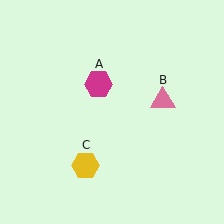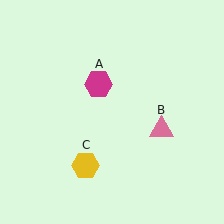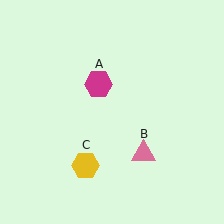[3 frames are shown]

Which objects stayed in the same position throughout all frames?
Magenta hexagon (object A) and yellow hexagon (object C) remained stationary.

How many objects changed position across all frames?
1 object changed position: pink triangle (object B).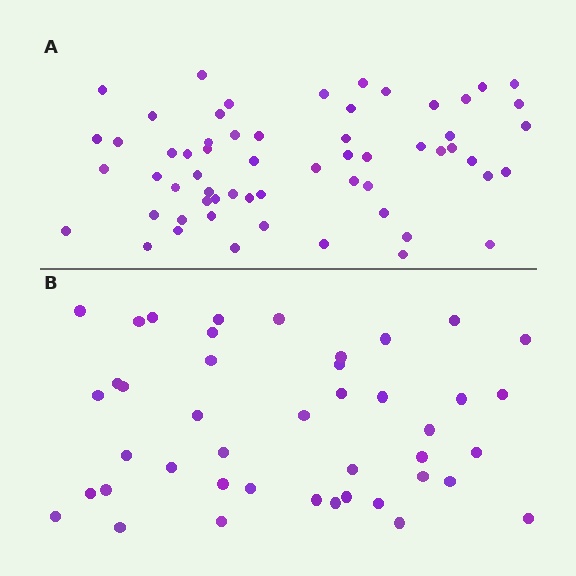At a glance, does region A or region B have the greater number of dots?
Region A (the top region) has more dots.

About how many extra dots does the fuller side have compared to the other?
Region A has approximately 15 more dots than region B.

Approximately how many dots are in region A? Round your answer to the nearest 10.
About 60 dots.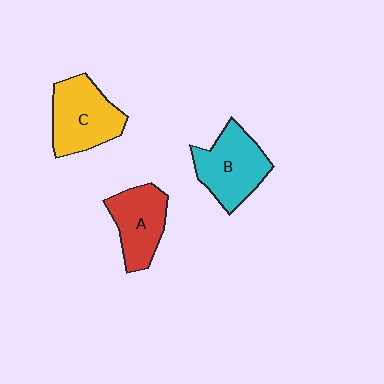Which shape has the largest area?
Shape C (yellow).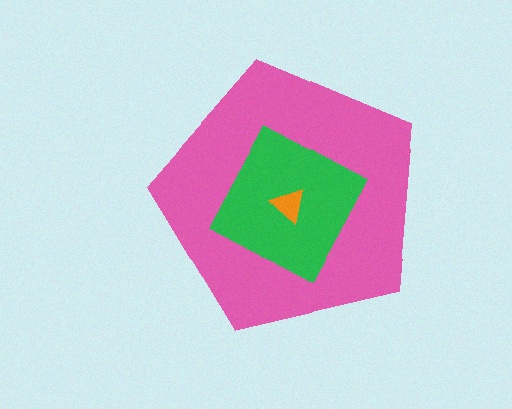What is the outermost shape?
The pink pentagon.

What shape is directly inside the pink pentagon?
The green diamond.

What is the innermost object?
The orange triangle.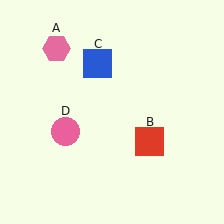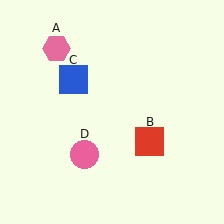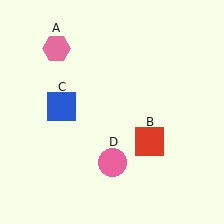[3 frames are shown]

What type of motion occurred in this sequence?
The blue square (object C), pink circle (object D) rotated counterclockwise around the center of the scene.